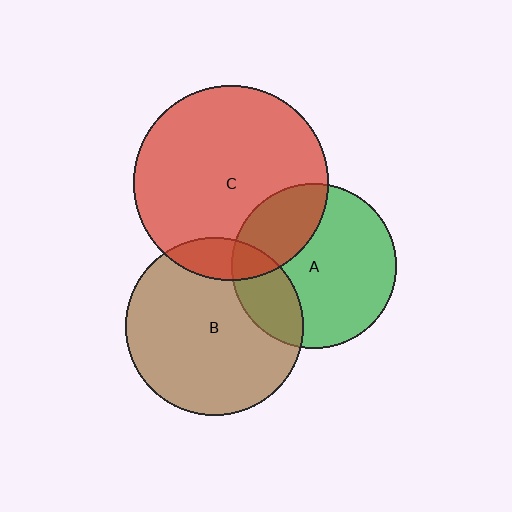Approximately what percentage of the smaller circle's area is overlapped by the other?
Approximately 20%.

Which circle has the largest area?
Circle C (red).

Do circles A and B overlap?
Yes.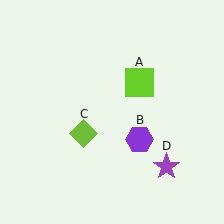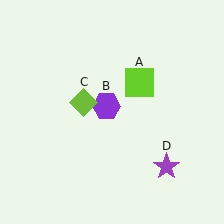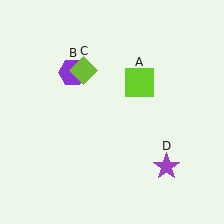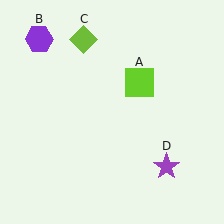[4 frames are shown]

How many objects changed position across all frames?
2 objects changed position: purple hexagon (object B), lime diamond (object C).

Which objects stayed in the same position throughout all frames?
Lime square (object A) and purple star (object D) remained stationary.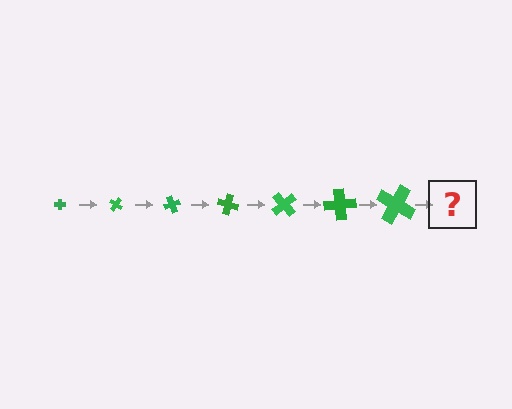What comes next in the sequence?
The next element should be a cross, larger than the previous one and rotated 245 degrees from the start.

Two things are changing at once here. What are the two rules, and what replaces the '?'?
The two rules are that the cross grows larger each step and it rotates 35 degrees each step. The '?' should be a cross, larger than the previous one and rotated 245 degrees from the start.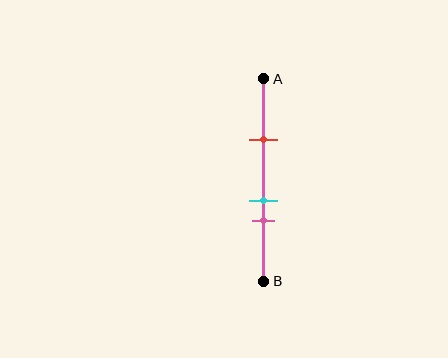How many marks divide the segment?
There are 3 marks dividing the segment.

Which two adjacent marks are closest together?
The cyan and pink marks are the closest adjacent pair.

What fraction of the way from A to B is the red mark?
The red mark is approximately 30% (0.3) of the way from A to B.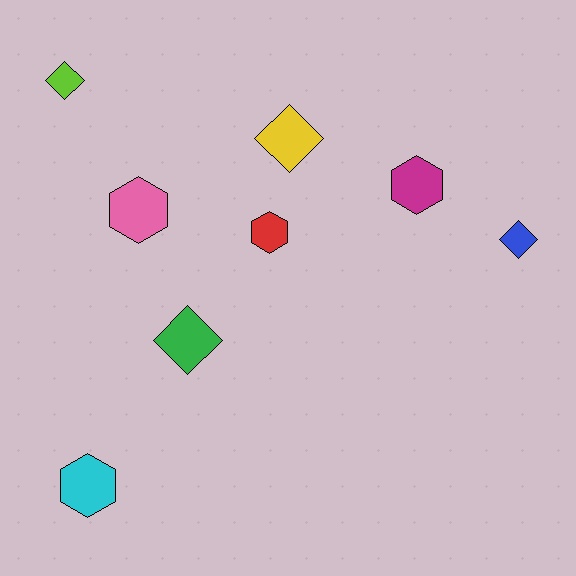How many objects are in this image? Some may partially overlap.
There are 8 objects.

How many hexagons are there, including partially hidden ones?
There are 4 hexagons.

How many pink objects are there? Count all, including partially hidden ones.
There is 1 pink object.